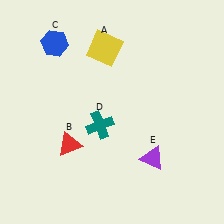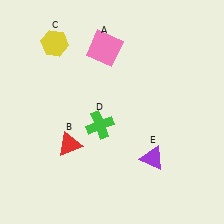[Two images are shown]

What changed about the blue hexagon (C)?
In Image 1, C is blue. In Image 2, it changed to yellow.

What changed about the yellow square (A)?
In Image 1, A is yellow. In Image 2, it changed to pink.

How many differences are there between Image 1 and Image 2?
There are 3 differences between the two images.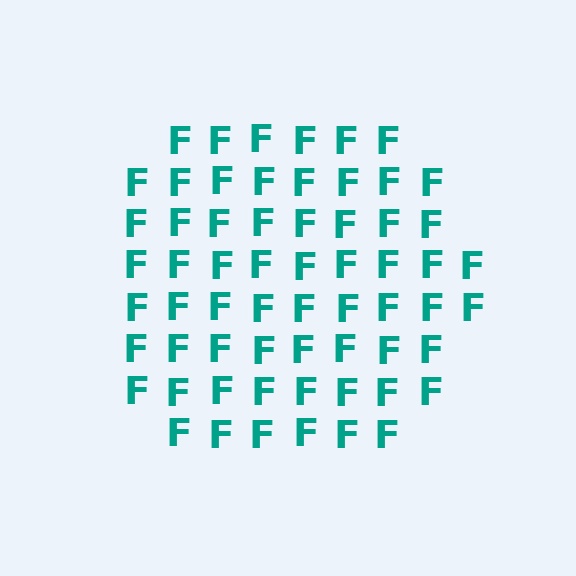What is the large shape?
The large shape is a circle.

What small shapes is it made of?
It is made of small letter F's.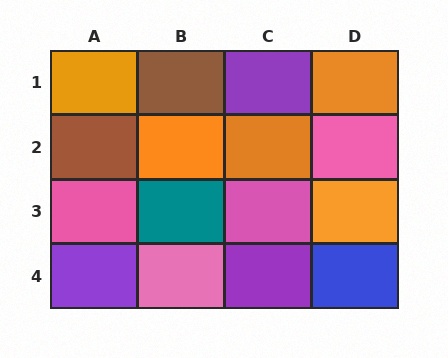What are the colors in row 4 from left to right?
Purple, pink, purple, blue.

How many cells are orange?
5 cells are orange.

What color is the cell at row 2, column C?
Orange.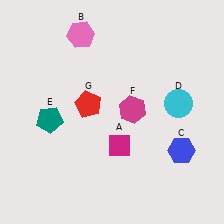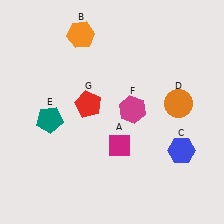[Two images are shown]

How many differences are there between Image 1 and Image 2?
There are 2 differences between the two images.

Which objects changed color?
B changed from pink to orange. D changed from cyan to orange.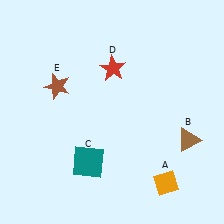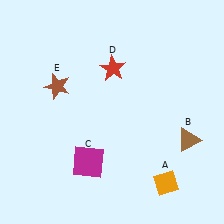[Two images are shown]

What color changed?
The square (C) changed from teal in Image 1 to magenta in Image 2.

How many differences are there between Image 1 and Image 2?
There is 1 difference between the two images.